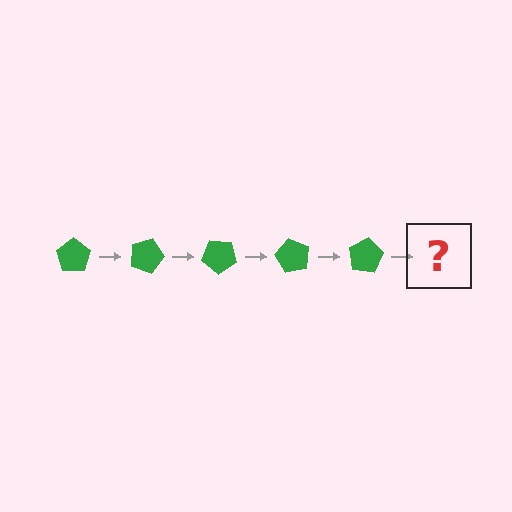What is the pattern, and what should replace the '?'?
The pattern is that the pentagon rotates 20 degrees each step. The '?' should be a green pentagon rotated 100 degrees.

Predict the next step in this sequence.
The next step is a green pentagon rotated 100 degrees.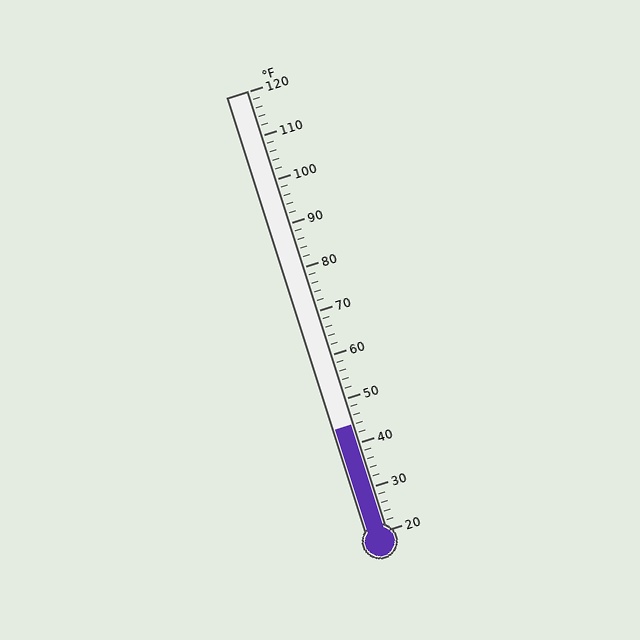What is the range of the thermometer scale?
The thermometer scale ranges from 20°F to 120°F.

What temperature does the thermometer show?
The thermometer shows approximately 44°F.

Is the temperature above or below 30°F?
The temperature is above 30°F.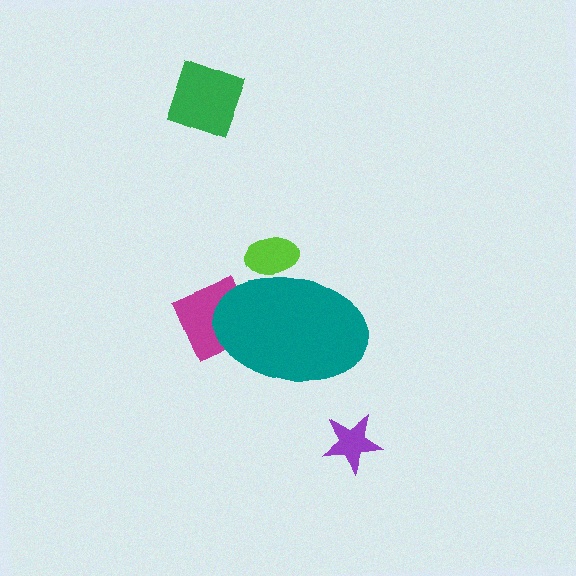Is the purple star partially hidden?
No, the purple star is fully visible.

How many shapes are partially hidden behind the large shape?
2 shapes are partially hidden.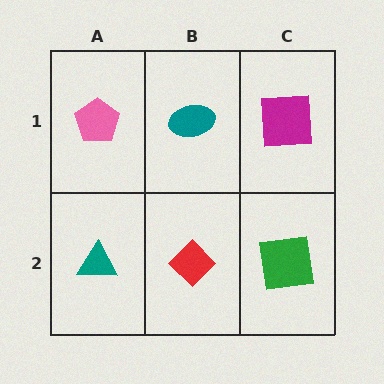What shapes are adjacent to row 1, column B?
A red diamond (row 2, column B), a pink pentagon (row 1, column A), a magenta square (row 1, column C).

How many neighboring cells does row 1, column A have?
2.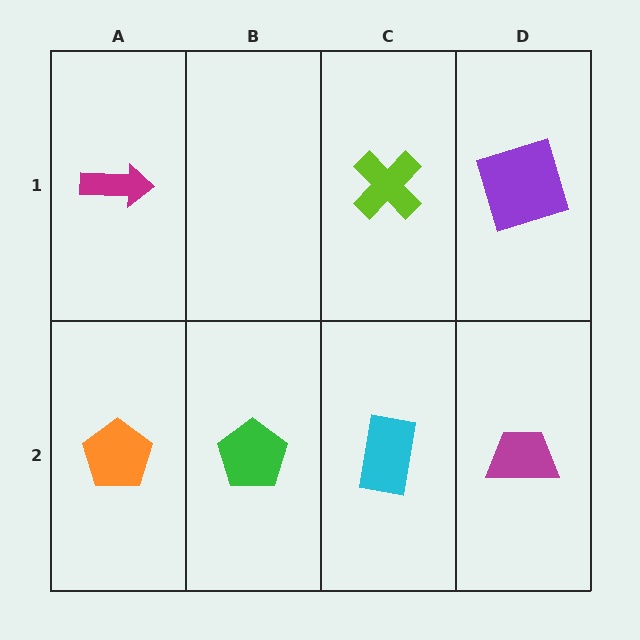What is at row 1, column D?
A purple square.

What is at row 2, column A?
An orange pentagon.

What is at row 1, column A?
A magenta arrow.